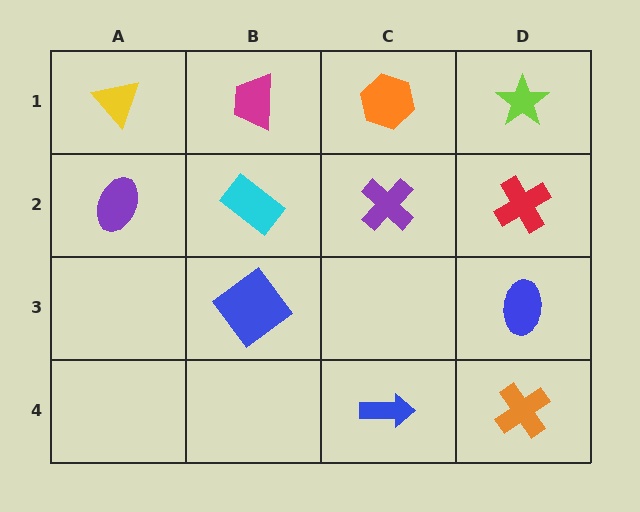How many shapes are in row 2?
4 shapes.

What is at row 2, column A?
A purple ellipse.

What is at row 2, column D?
A red cross.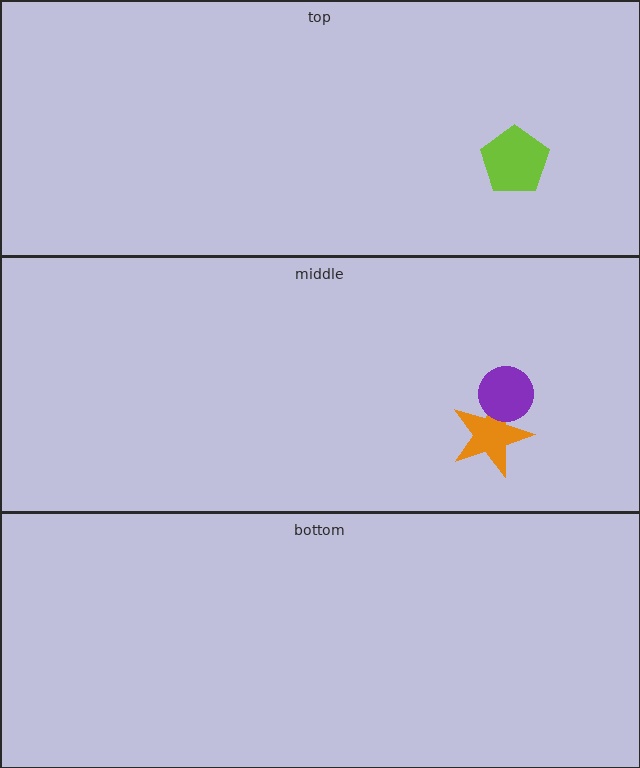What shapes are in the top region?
The lime pentagon.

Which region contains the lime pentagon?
The top region.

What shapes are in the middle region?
The orange star, the purple circle.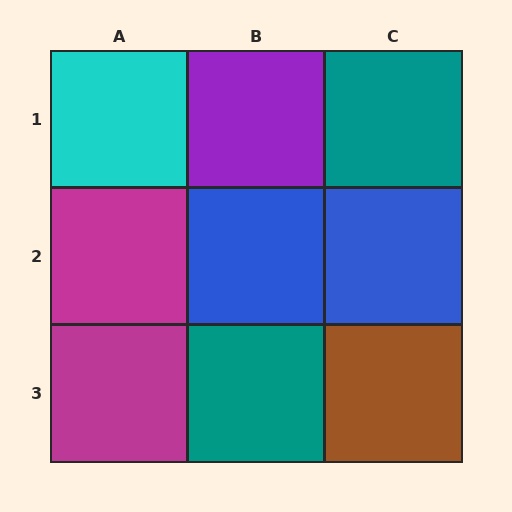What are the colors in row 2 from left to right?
Magenta, blue, blue.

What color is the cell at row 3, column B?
Teal.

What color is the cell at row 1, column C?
Teal.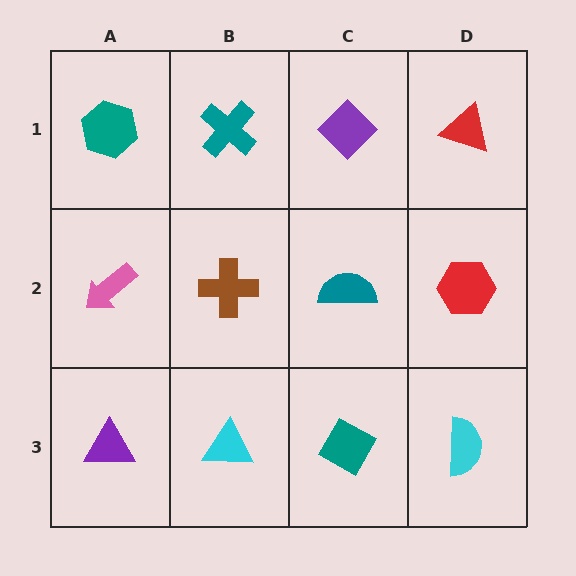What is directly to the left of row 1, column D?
A purple diamond.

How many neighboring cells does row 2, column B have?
4.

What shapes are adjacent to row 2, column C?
A purple diamond (row 1, column C), a teal diamond (row 3, column C), a brown cross (row 2, column B), a red hexagon (row 2, column D).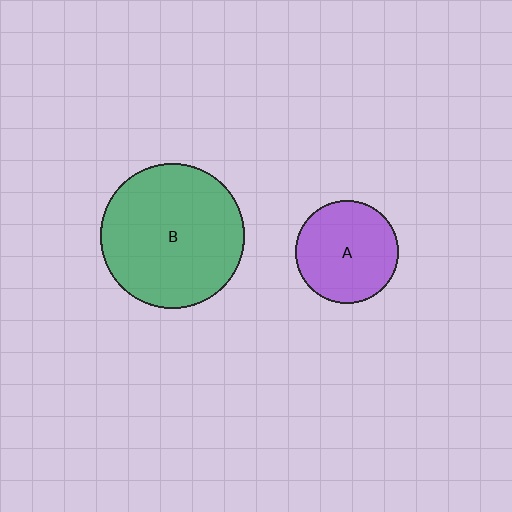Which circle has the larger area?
Circle B (green).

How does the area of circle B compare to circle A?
Approximately 2.0 times.